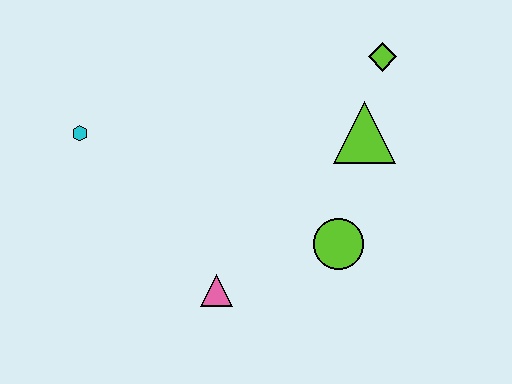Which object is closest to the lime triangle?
The lime diamond is closest to the lime triangle.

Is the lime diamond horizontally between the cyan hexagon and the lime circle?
No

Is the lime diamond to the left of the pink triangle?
No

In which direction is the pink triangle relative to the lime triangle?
The pink triangle is below the lime triangle.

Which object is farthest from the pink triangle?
The lime diamond is farthest from the pink triangle.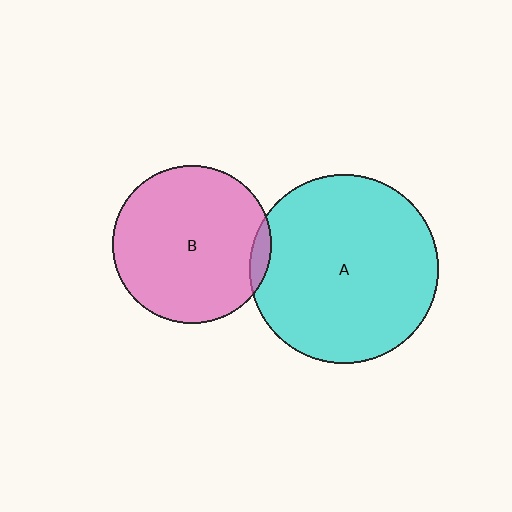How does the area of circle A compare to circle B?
Approximately 1.4 times.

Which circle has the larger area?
Circle A (cyan).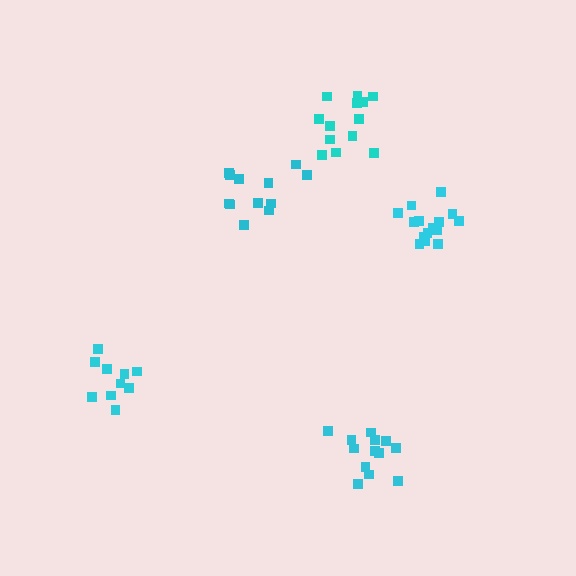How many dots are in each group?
Group 1: 13 dots, Group 2: 13 dots, Group 3: 12 dots, Group 4: 15 dots, Group 5: 10 dots (63 total).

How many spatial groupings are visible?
There are 5 spatial groupings.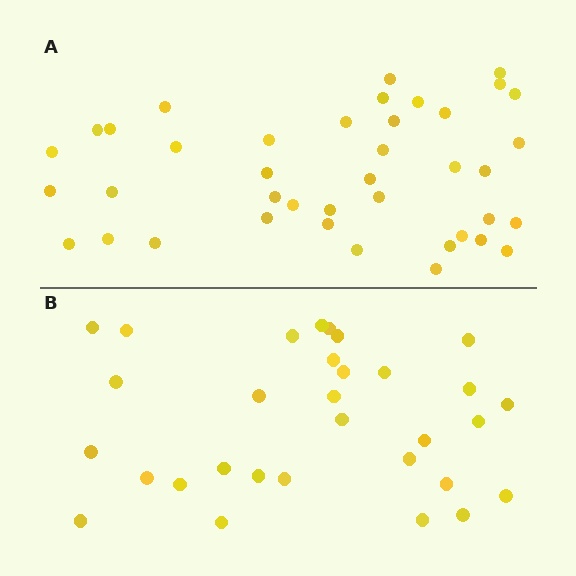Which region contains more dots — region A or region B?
Region A (the top region) has more dots.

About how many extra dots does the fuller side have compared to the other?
Region A has roughly 8 or so more dots than region B.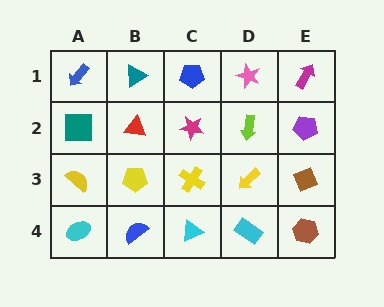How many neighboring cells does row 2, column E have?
3.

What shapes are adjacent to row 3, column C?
A magenta star (row 2, column C), a cyan triangle (row 4, column C), a yellow pentagon (row 3, column B), a yellow arrow (row 3, column D).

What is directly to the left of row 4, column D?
A cyan triangle.